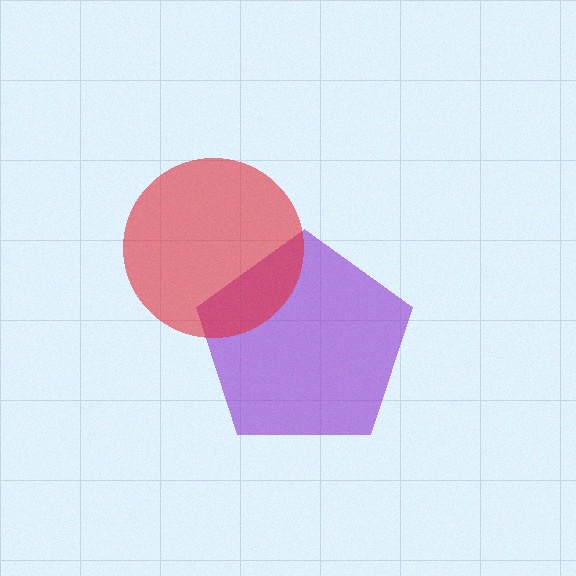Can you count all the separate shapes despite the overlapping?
Yes, there are 2 separate shapes.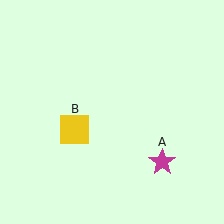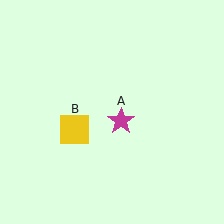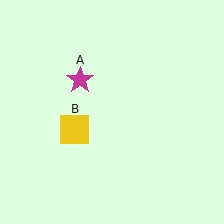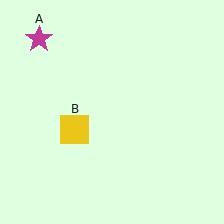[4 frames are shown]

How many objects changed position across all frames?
1 object changed position: magenta star (object A).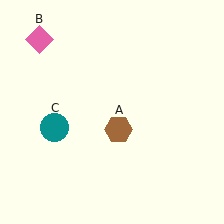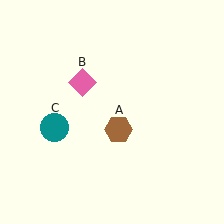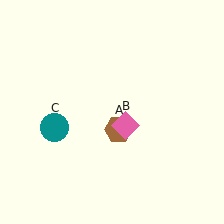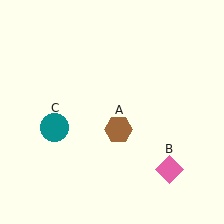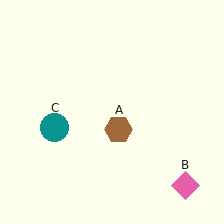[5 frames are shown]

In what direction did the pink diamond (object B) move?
The pink diamond (object B) moved down and to the right.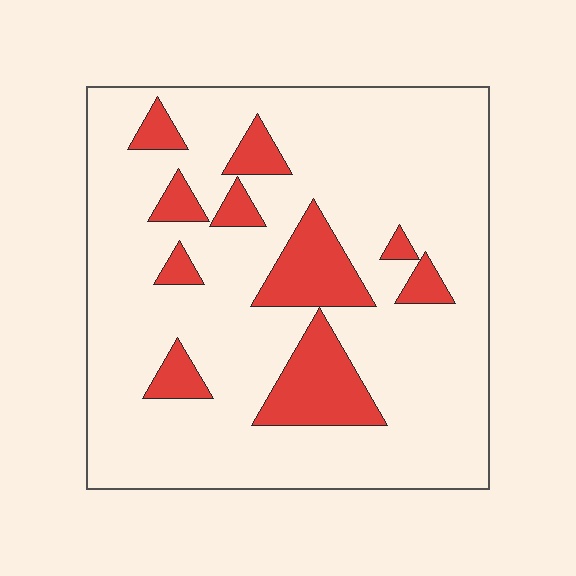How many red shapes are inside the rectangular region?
10.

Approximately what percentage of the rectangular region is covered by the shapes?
Approximately 15%.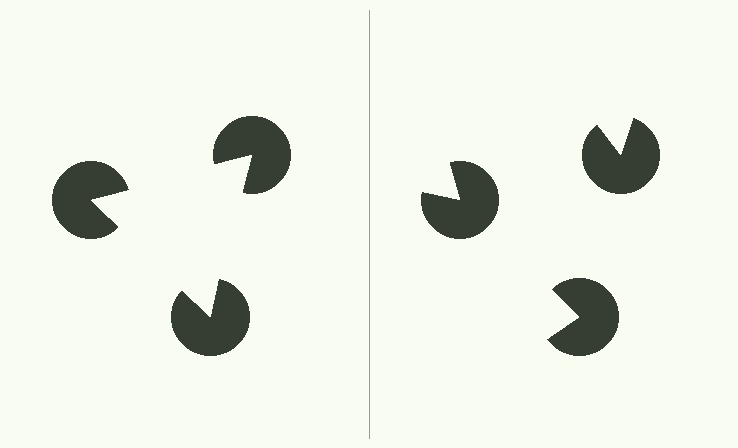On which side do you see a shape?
An illusory triangle appears on the left side. On the right side the wedge cuts are rotated, so no coherent shape forms.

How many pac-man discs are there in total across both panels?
6 — 3 on each side.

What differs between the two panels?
The pac-man discs are positioned identically on both sides; only the wedge orientations differ. On the left they align to a triangle; on the right they are misaligned.